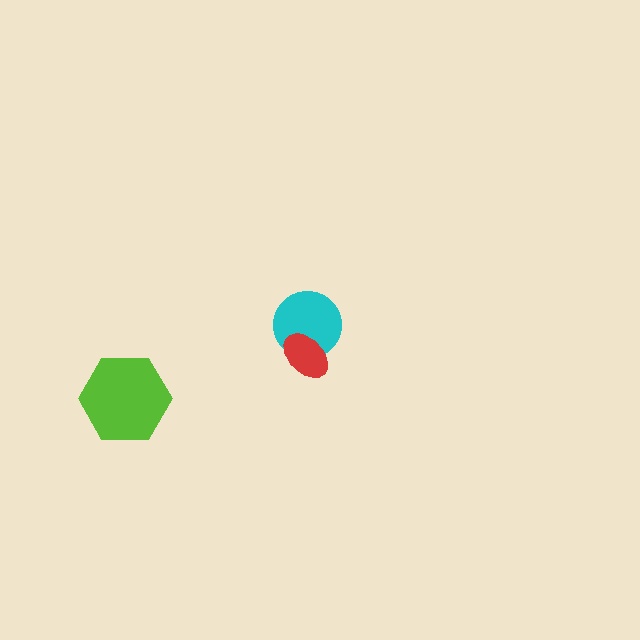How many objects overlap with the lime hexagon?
0 objects overlap with the lime hexagon.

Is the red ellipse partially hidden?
No, no other shape covers it.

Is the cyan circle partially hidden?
Yes, it is partially covered by another shape.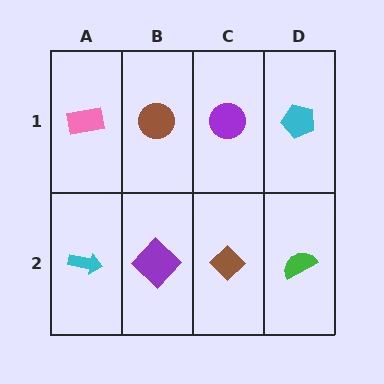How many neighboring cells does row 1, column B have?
3.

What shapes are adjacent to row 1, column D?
A green semicircle (row 2, column D), a purple circle (row 1, column C).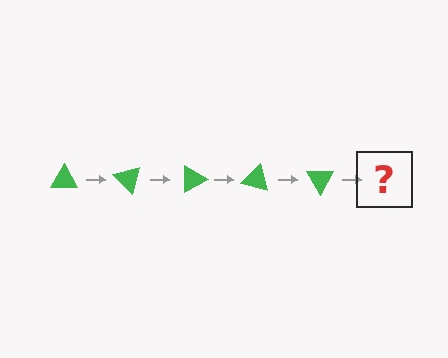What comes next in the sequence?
The next element should be a green triangle rotated 225 degrees.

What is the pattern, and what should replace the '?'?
The pattern is that the triangle rotates 45 degrees each step. The '?' should be a green triangle rotated 225 degrees.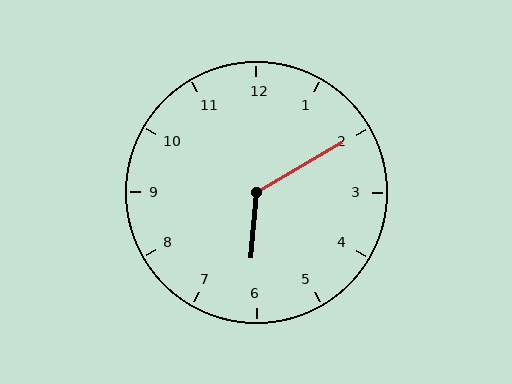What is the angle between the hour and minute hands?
Approximately 125 degrees.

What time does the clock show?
6:10.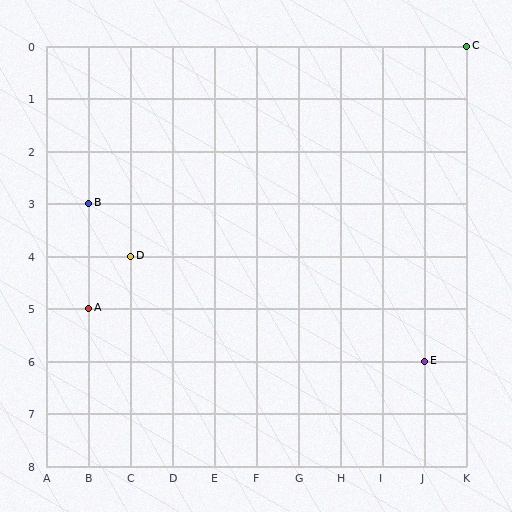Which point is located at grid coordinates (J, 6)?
Point E is at (J, 6).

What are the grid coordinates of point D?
Point D is at grid coordinates (C, 4).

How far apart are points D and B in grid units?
Points D and B are 1 column and 1 row apart (about 1.4 grid units diagonally).